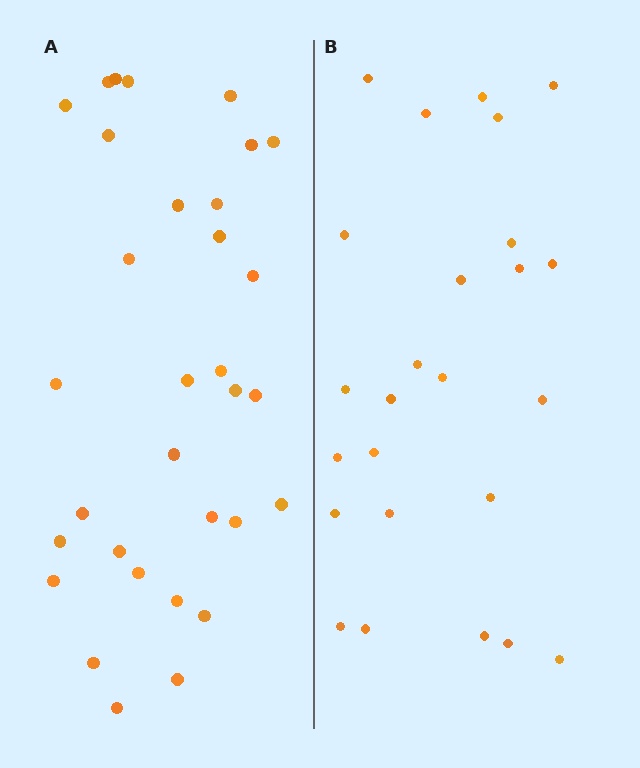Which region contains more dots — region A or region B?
Region A (the left region) has more dots.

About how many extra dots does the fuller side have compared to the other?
Region A has roughly 8 or so more dots than region B.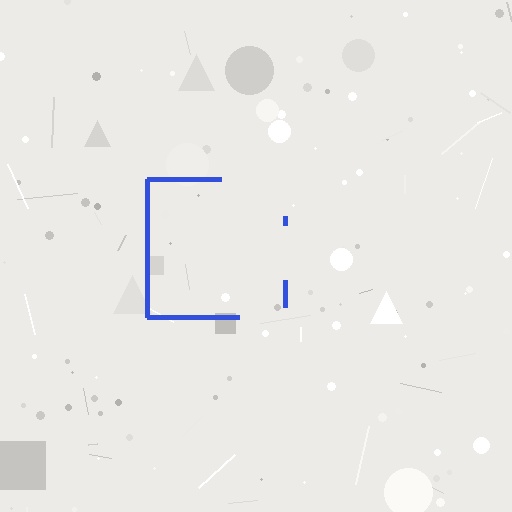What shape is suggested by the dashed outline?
The dashed outline suggests a square.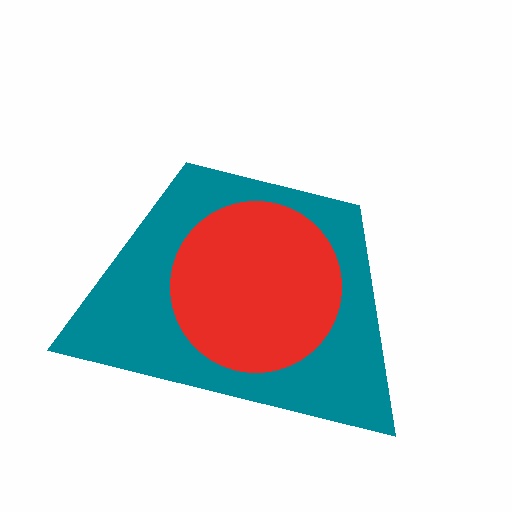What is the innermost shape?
The red circle.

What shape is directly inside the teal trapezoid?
The red circle.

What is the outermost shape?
The teal trapezoid.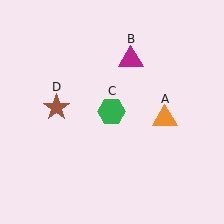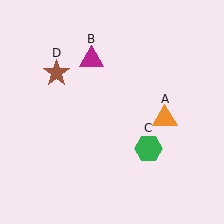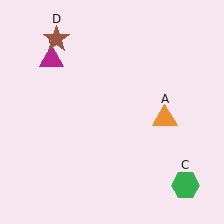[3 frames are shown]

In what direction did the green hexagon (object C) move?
The green hexagon (object C) moved down and to the right.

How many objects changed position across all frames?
3 objects changed position: magenta triangle (object B), green hexagon (object C), brown star (object D).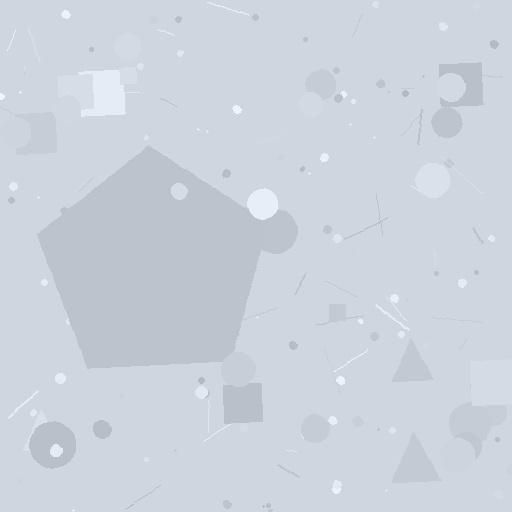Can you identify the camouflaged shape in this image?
The camouflaged shape is a pentagon.